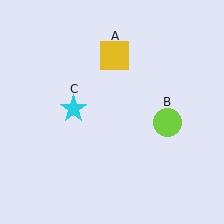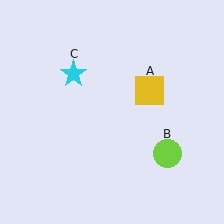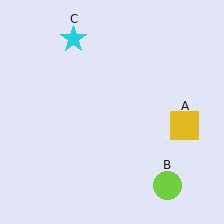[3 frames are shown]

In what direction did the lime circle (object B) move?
The lime circle (object B) moved down.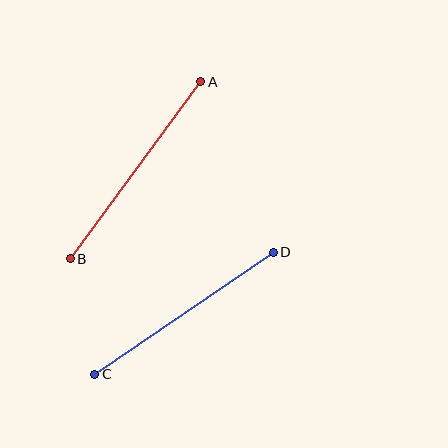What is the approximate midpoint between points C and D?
The midpoint is at approximately (184, 313) pixels.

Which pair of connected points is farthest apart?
Points A and B are farthest apart.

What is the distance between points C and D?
The distance is approximately 216 pixels.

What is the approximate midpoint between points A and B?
The midpoint is at approximately (135, 170) pixels.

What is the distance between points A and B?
The distance is approximately 220 pixels.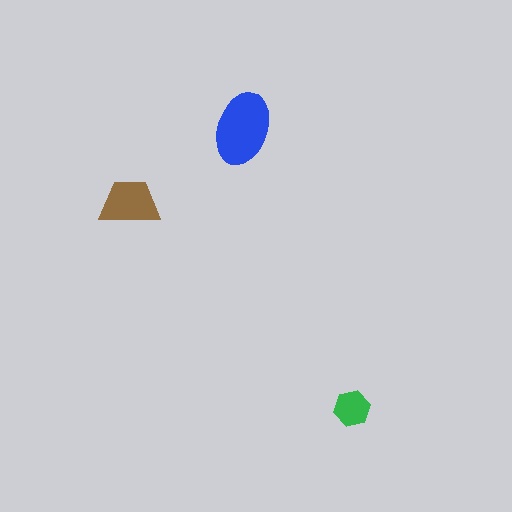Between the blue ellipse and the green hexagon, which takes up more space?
The blue ellipse.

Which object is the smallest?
The green hexagon.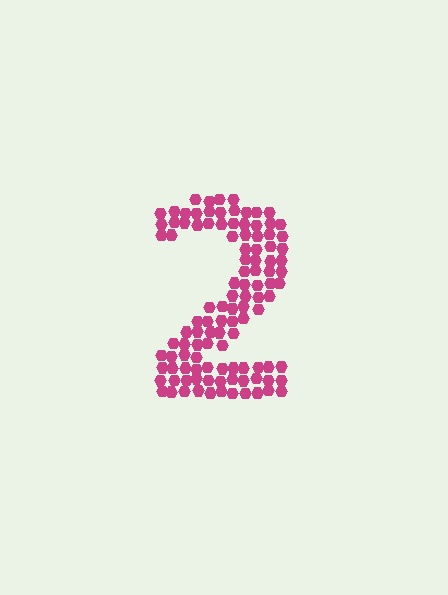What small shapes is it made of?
It is made of small hexagons.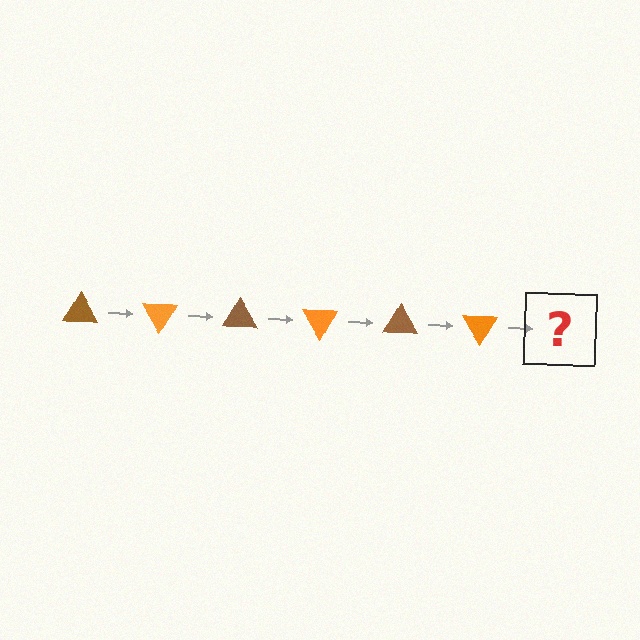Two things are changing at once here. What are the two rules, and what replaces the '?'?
The two rules are that it rotates 60 degrees each step and the color cycles through brown and orange. The '?' should be a brown triangle, rotated 360 degrees from the start.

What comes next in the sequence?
The next element should be a brown triangle, rotated 360 degrees from the start.